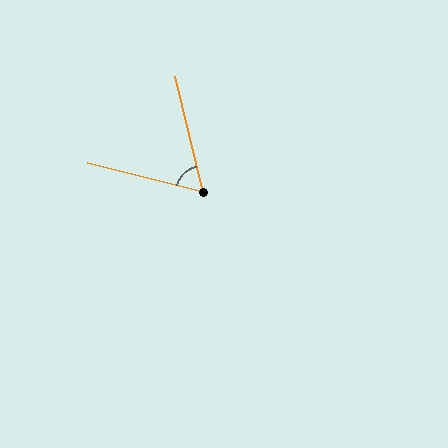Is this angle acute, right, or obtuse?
It is acute.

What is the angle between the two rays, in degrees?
Approximately 62 degrees.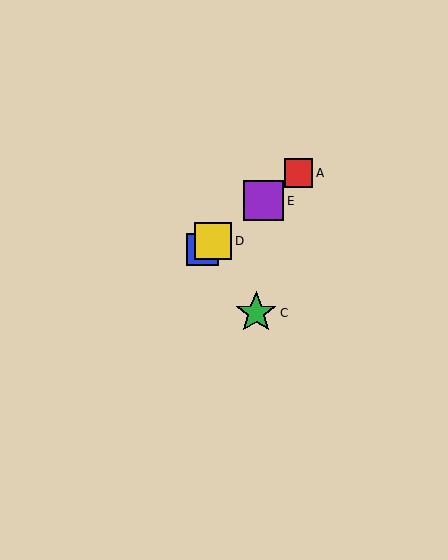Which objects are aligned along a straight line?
Objects A, B, D, E are aligned along a straight line.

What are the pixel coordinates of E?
Object E is at (264, 201).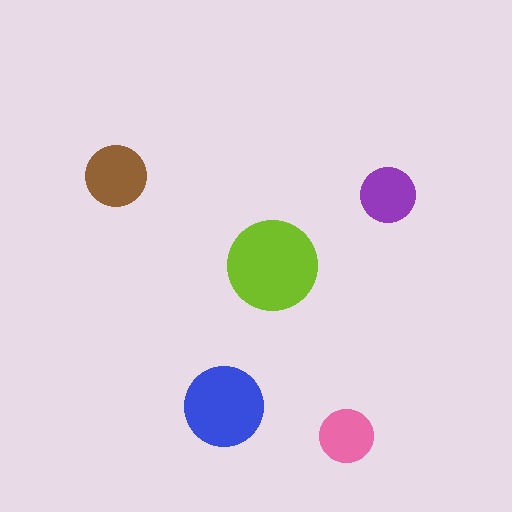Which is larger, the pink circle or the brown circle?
The brown one.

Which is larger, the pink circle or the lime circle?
The lime one.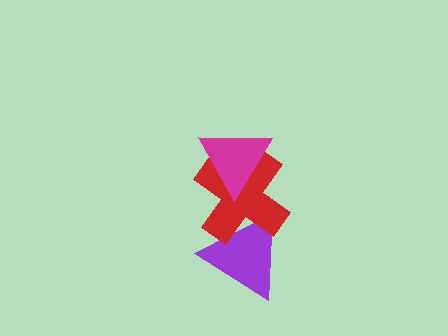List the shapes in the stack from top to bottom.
From top to bottom: the magenta triangle, the red cross, the purple triangle.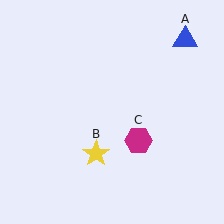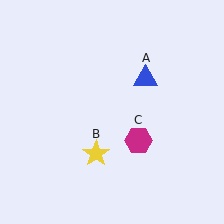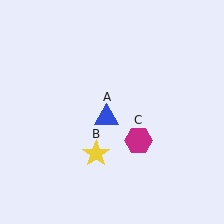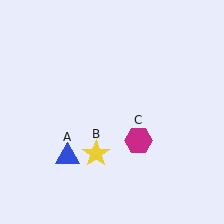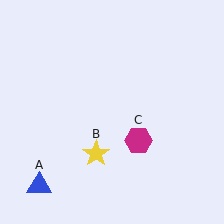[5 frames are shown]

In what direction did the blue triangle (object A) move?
The blue triangle (object A) moved down and to the left.